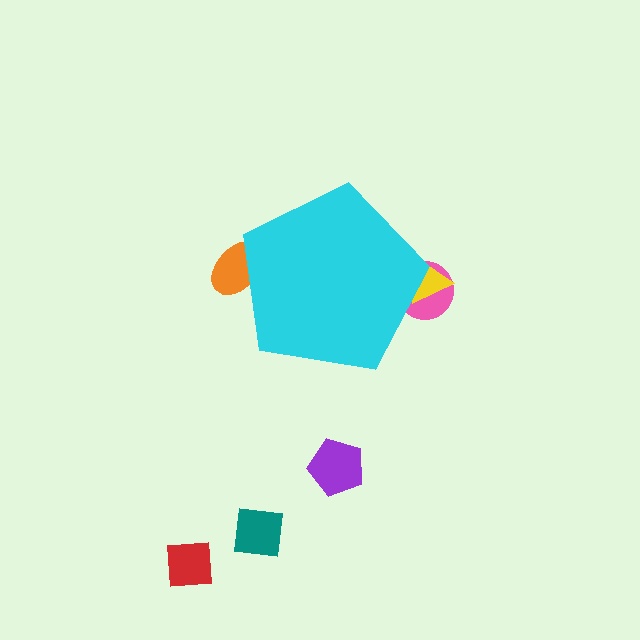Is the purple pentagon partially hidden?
No, the purple pentagon is fully visible.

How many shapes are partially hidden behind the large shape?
3 shapes are partially hidden.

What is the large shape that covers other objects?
A cyan pentagon.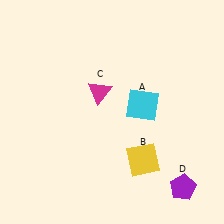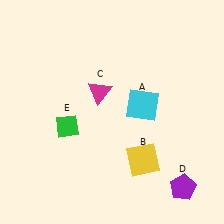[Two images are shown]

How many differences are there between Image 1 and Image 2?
There is 1 difference between the two images.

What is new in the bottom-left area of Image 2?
A green diamond (E) was added in the bottom-left area of Image 2.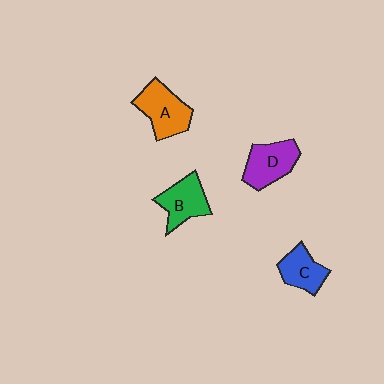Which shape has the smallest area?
Shape C (blue).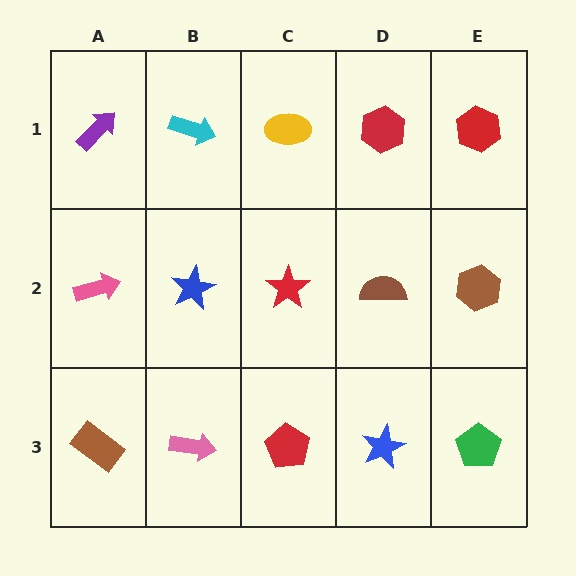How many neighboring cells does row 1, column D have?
3.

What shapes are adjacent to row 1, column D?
A brown semicircle (row 2, column D), a yellow ellipse (row 1, column C), a red hexagon (row 1, column E).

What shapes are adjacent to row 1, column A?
A pink arrow (row 2, column A), a cyan arrow (row 1, column B).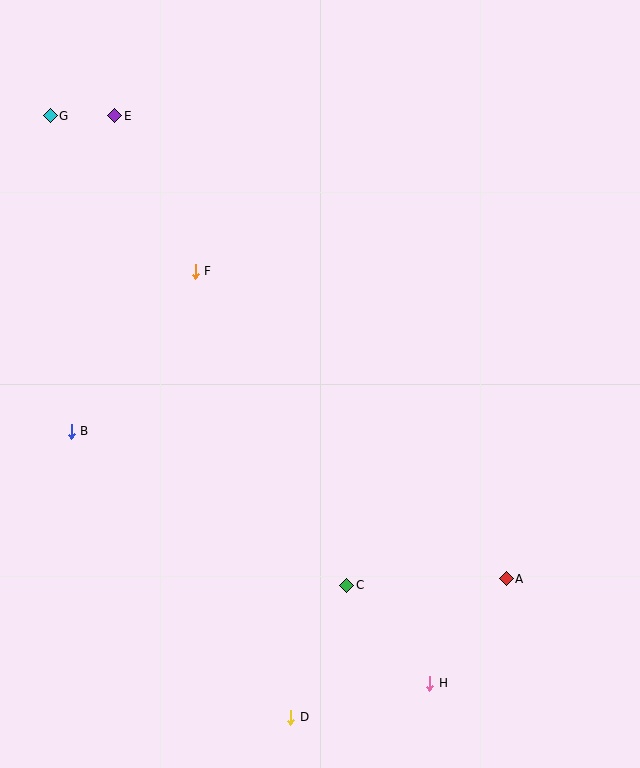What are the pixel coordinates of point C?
Point C is at (347, 586).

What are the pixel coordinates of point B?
Point B is at (71, 431).